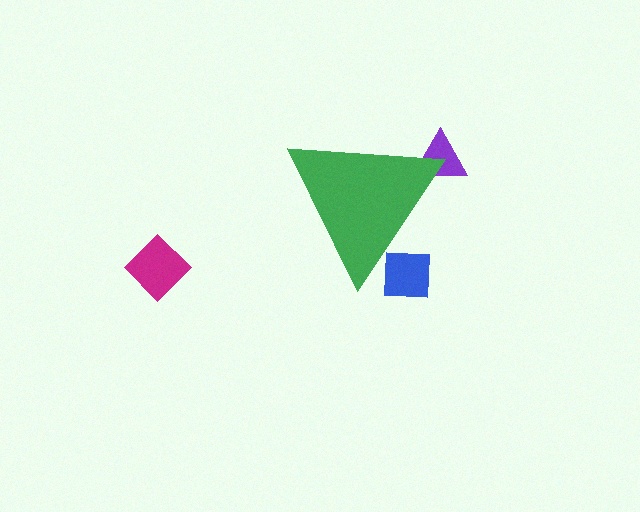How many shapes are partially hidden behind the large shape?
2 shapes are partially hidden.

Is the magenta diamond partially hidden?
No, the magenta diamond is fully visible.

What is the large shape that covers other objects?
A green triangle.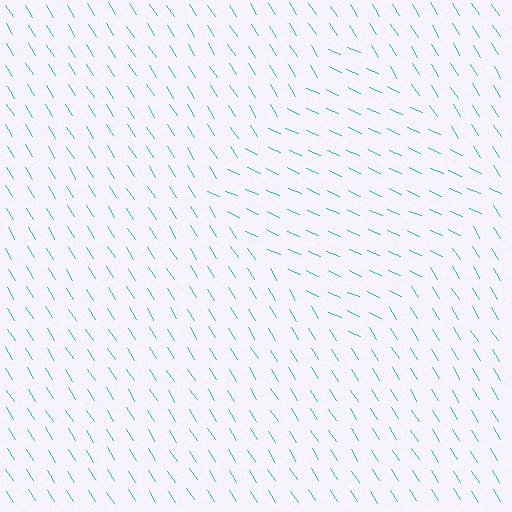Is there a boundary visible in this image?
Yes, there is a texture boundary formed by a change in line orientation.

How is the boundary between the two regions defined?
The boundary is defined purely by a change in line orientation (approximately 34 degrees difference). All lines are the same color and thickness.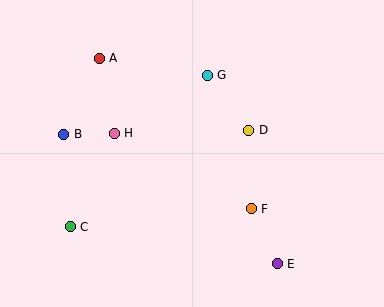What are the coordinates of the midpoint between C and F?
The midpoint between C and F is at (161, 218).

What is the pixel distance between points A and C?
The distance between A and C is 171 pixels.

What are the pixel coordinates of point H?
Point H is at (114, 133).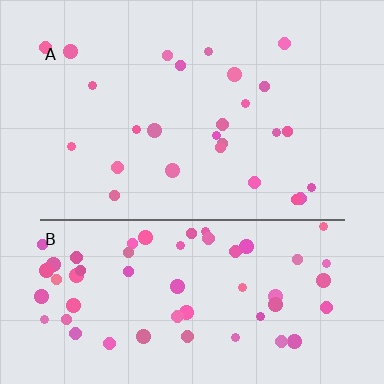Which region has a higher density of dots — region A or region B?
B (the bottom).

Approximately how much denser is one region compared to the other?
Approximately 2.3× — region B over region A.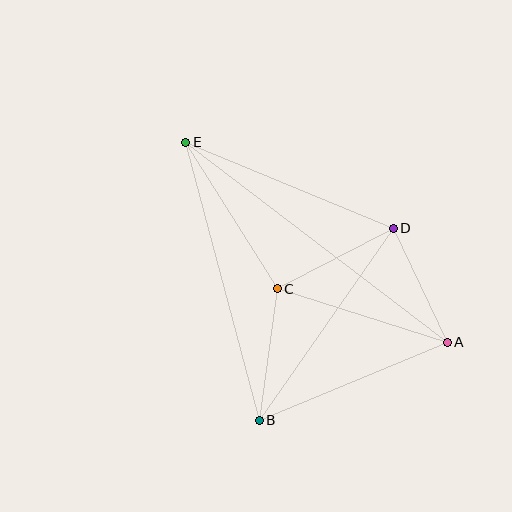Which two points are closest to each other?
Points A and D are closest to each other.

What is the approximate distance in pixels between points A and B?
The distance between A and B is approximately 203 pixels.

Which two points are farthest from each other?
Points A and E are farthest from each other.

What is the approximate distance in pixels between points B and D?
The distance between B and D is approximately 234 pixels.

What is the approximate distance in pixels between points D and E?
The distance between D and E is approximately 224 pixels.